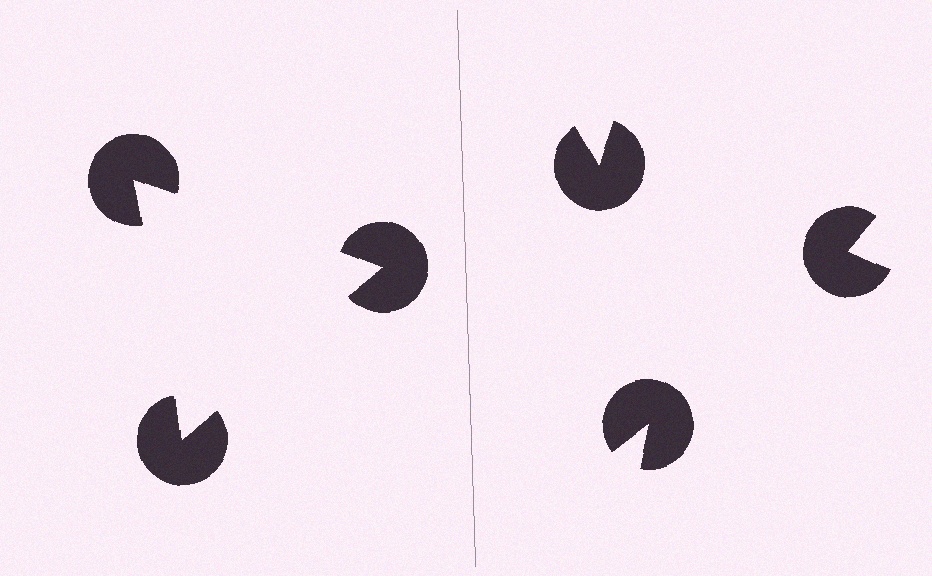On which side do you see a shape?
An illusory triangle appears on the left side. On the right side the wedge cuts are rotated, so no coherent shape forms.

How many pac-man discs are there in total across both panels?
6 — 3 on each side.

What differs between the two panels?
The pac-man discs are positioned identically on both sides; only the wedge orientations differ. On the left they align to a triangle; on the right they are misaligned.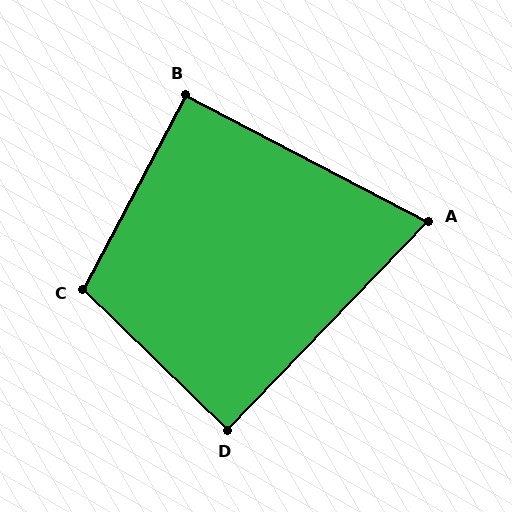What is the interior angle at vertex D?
Approximately 90 degrees (approximately right).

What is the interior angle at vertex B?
Approximately 90 degrees (approximately right).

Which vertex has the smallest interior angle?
A, at approximately 74 degrees.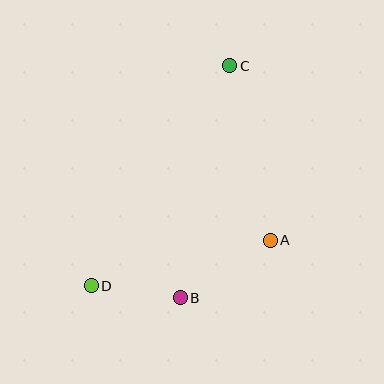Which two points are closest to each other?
Points B and D are closest to each other.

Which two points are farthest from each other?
Points C and D are farthest from each other.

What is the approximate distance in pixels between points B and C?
The distance between B and C is approximately 237 pixels.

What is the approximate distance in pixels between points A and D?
The distance between A and D is approximately 185 pixels.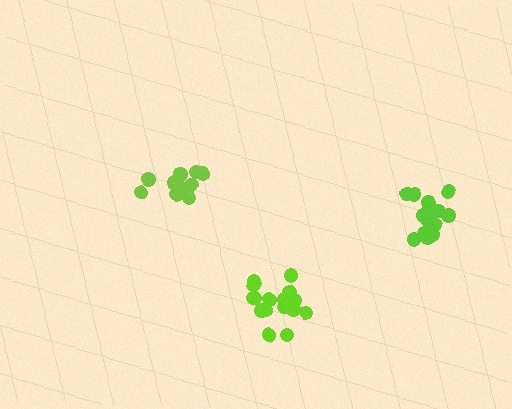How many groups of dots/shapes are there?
There are 3 groups.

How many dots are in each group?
Group 1: 16 dots, Group 2: 12 dots, Group 3: 17 dots (45 total).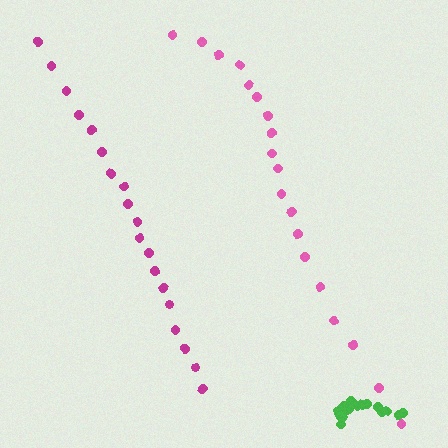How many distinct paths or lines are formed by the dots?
There are 3 distinct paths.